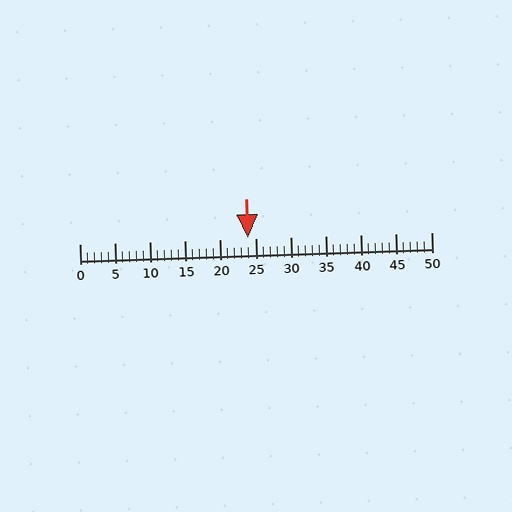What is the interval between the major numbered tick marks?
The major tick marks are spaced 5 units apart.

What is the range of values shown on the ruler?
The ruler shows values from 0 to 50.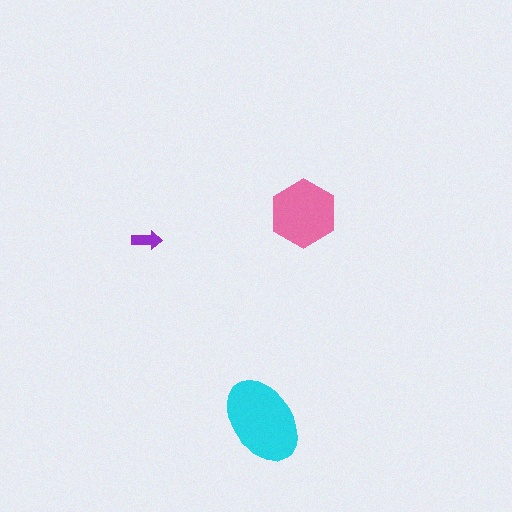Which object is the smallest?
The purple arrow.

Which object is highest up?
The pink hexagon is topmost.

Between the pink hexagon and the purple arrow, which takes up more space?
The pink hexagon.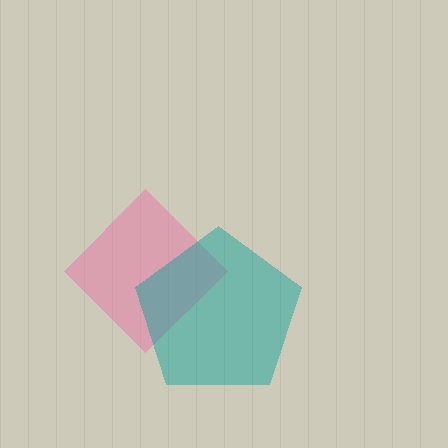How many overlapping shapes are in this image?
There are 2 overlapping shapes in the image.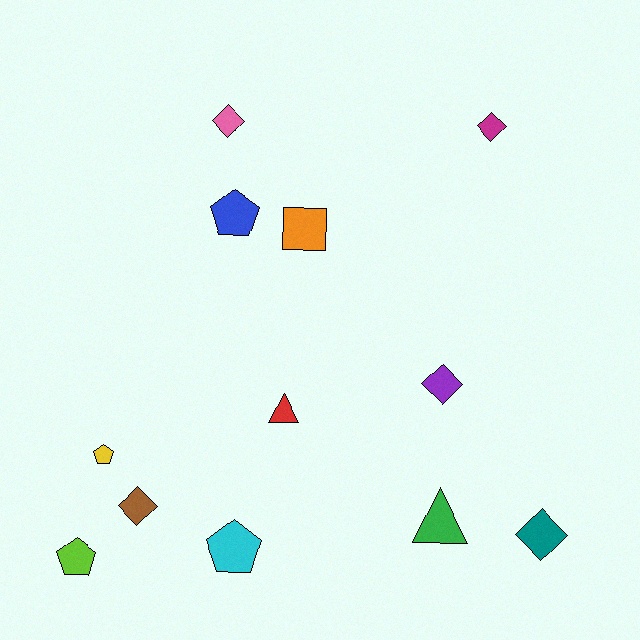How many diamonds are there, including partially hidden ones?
There are 5 diamonds.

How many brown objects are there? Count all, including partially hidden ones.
There is 1 brown object.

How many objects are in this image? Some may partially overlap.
There are 12 objects.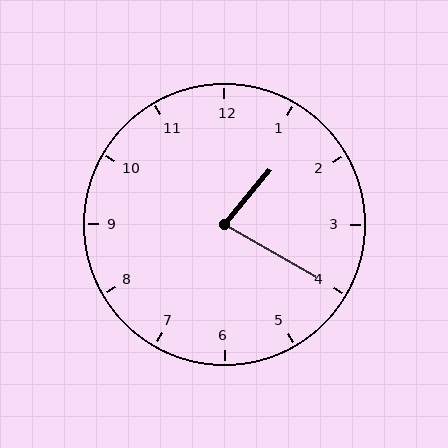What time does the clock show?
1:20.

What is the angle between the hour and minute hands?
Approximately 80 degrees.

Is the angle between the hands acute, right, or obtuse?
It is acute.